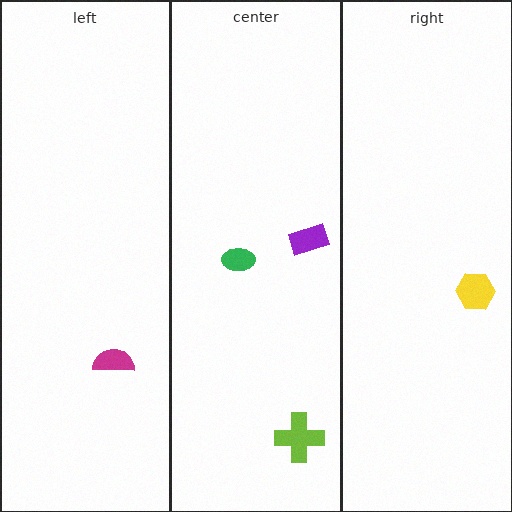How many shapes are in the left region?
1.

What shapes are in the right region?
The yellow hexagon.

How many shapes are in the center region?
3.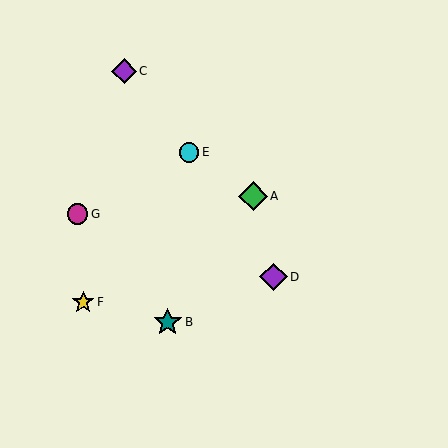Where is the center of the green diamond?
The center of the green diamond is at (253, 196).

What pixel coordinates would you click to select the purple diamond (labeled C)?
Click at (124, 71) to select the purple diamond C.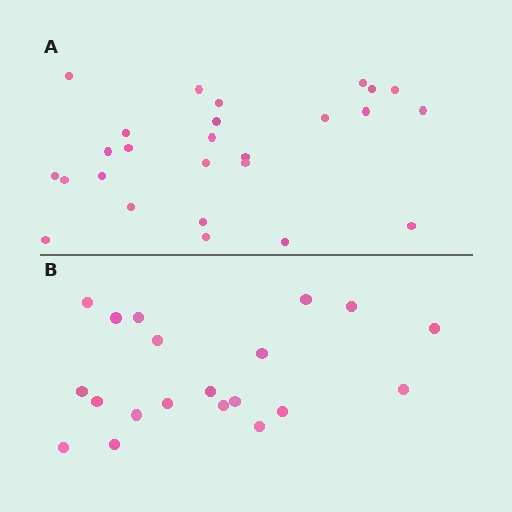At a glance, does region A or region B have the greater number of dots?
Region A (the top region) has more dots.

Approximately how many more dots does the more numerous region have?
Region A has about 6 more dots than region B.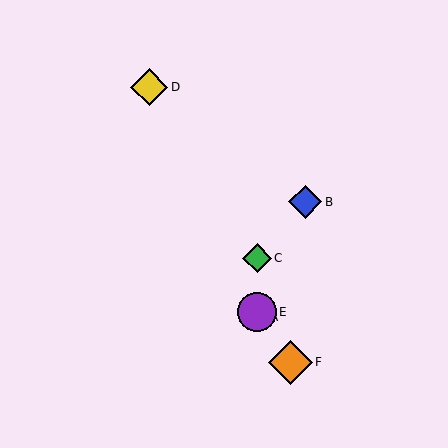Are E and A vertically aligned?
Yes, both are at x≈257.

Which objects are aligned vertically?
Objects A, C, E are aligned vertically.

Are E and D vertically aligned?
No, E is at x≈257 and D is at x≈149.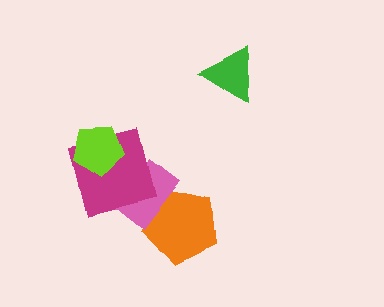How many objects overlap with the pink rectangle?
2 objects overlap with the pink rectangle.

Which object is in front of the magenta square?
The lime pentagon is in front of the magenta square.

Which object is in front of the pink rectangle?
The magenta square is in front of the pink rectangle.